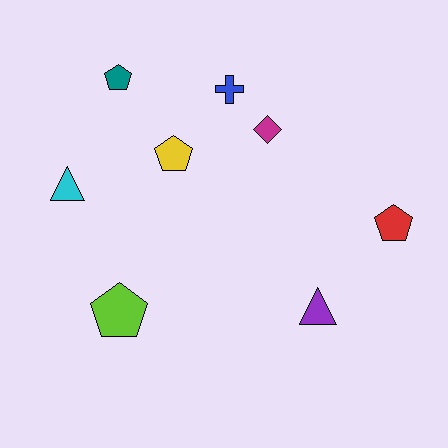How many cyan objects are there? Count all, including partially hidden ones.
There is 1 cyan object.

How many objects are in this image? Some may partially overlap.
There are 8 objects.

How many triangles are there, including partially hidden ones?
There are 2 triangles.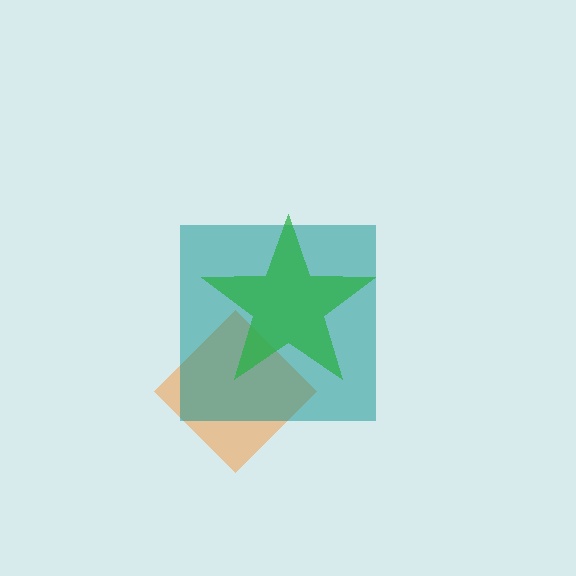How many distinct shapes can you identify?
There are 3 distinct shapes: an orange diamond, a teal square, a green star.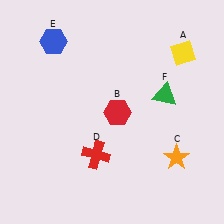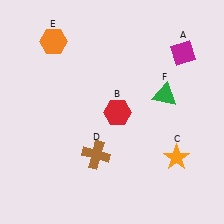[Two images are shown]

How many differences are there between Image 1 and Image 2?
There are 3 differences between the two images.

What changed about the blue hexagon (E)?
In Image 1, E is blue. In Image 2, it changed to orange.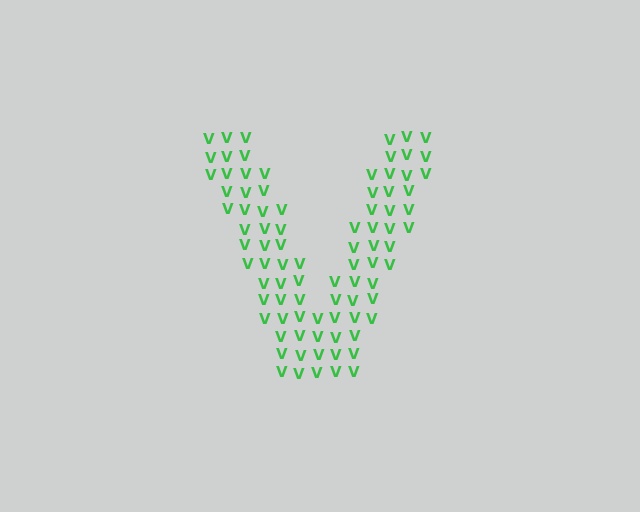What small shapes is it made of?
It is made of small letter V's.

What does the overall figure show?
The overall figure shows the letter V.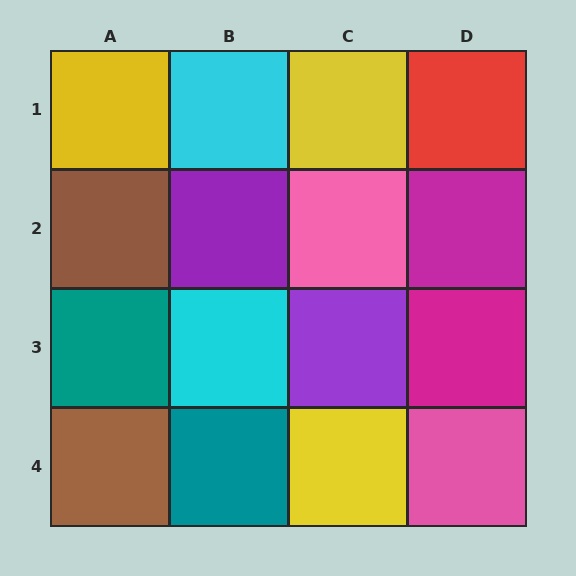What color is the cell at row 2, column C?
Pink.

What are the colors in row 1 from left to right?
Yellow, cyan, yellow, red.